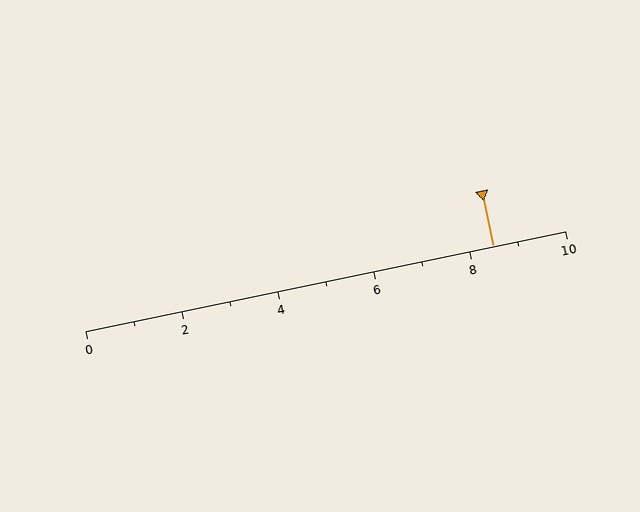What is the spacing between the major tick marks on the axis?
The major ticks are spaced 2 apart.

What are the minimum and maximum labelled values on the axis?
The axis runs from 0 to 10.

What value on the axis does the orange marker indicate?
The marker indicates approximately 8.5.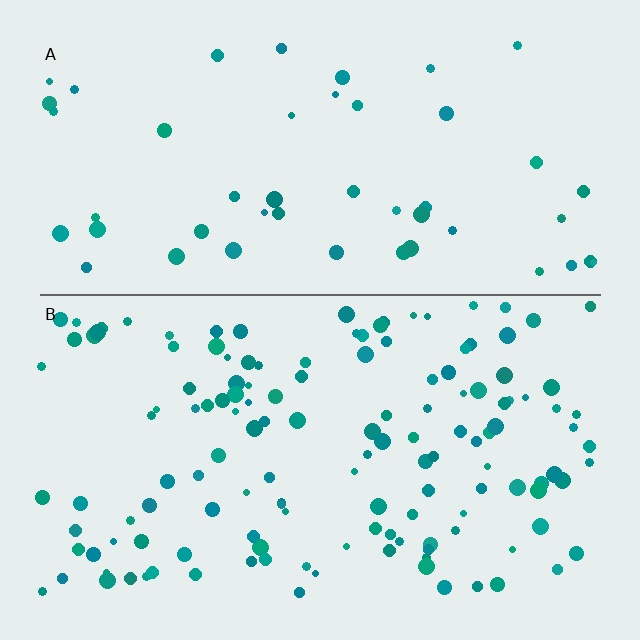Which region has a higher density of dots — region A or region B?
B (the bottom).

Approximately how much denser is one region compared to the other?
Approximately 2.9× — region B over region A.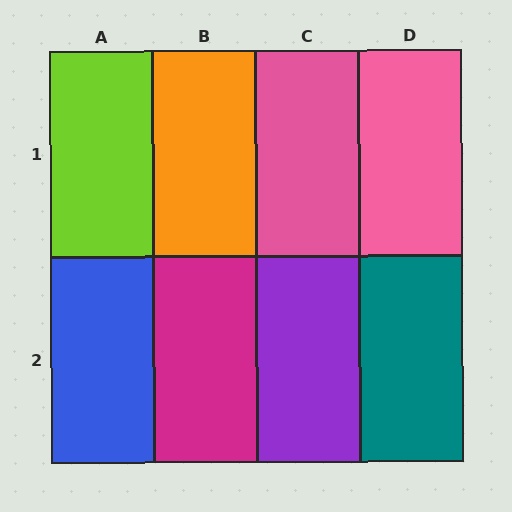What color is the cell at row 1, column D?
Pink.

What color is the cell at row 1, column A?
Lime.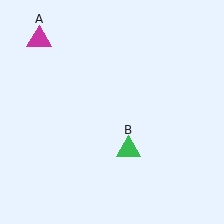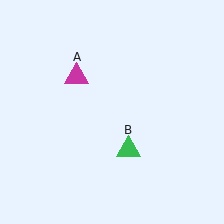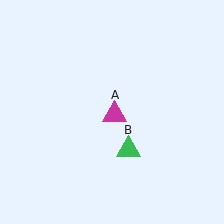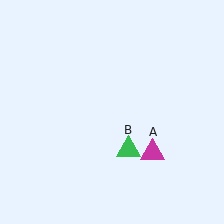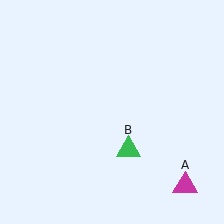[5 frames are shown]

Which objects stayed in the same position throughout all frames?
Green triangle (object B) remained stationary.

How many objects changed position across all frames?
1 object changed position: magenta triangle (object A).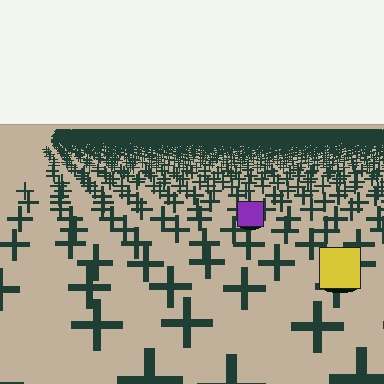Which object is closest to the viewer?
The yellow square is closest. The texture marks near it are larger and more spread out.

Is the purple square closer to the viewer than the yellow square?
No. The yellow square is closer — you can tell from the texture gradient: the ground texture is coarser near it.